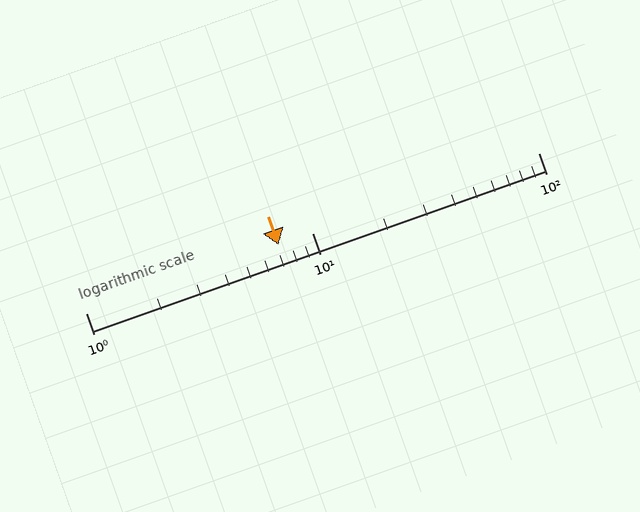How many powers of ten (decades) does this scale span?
The scale spans 2 decades, from 1 to 100.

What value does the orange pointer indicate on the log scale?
The pointer indicates approximately 7.1.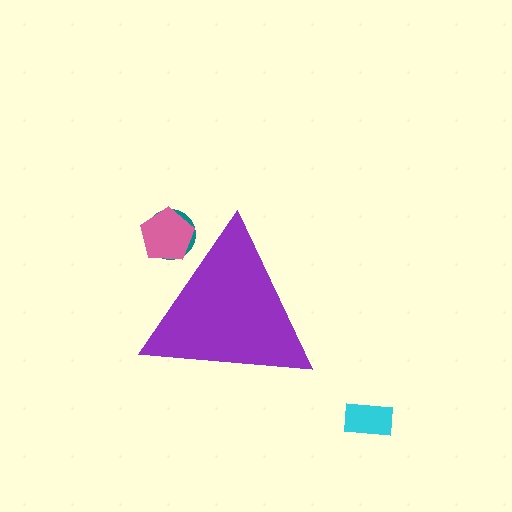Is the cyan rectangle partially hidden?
No, the cyan rectangle is fully visible.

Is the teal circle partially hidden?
Yes, the teal circle is partially hidden behind the purple triangle.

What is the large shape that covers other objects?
A purple triangle.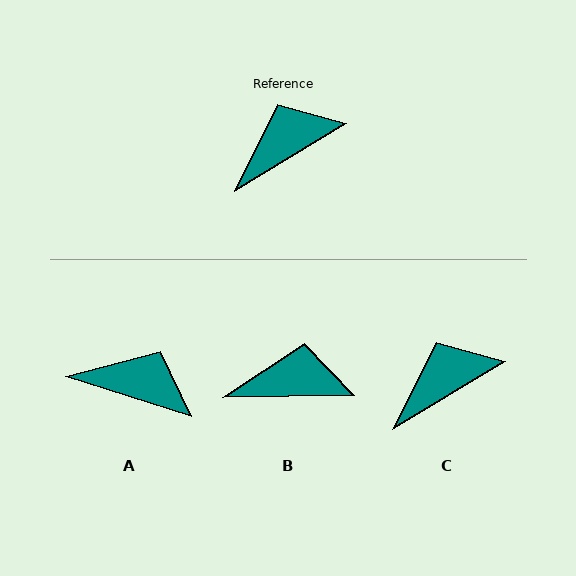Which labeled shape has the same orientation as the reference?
C.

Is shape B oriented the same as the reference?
No, it is off by about 30 degrees.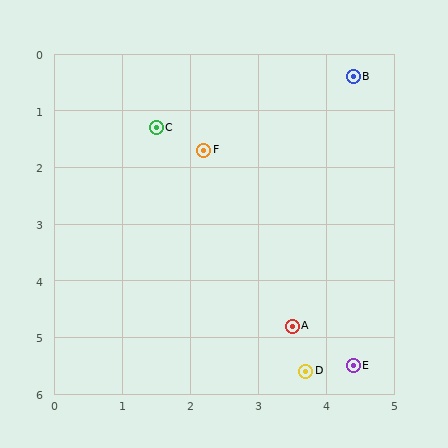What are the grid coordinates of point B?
Point B is at approximately (4.4, 0.4).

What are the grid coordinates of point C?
Point C is at approximately (1.5, 1.3).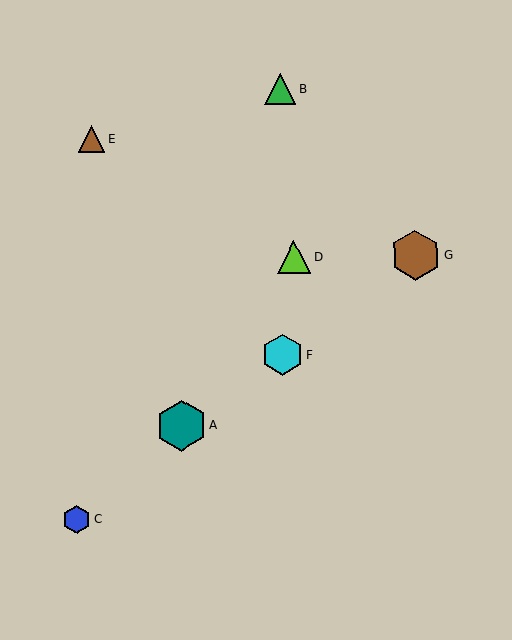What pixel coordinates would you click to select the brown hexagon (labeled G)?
Click at (415, 255) to select the brown hexagon G.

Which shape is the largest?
The teal hexagon (labeled A) is the largest.